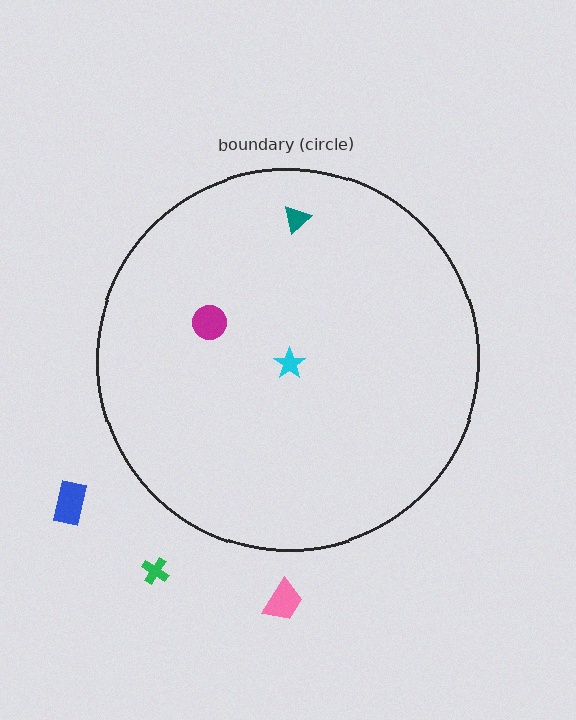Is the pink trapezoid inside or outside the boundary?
Outside.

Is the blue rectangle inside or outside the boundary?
Outside.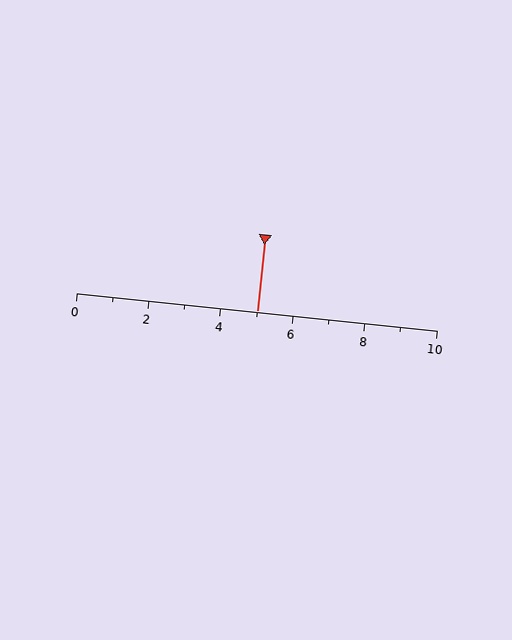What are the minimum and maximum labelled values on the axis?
The axis runs from 0 to 10.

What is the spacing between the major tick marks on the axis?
The major ticks are spaced 2 apart.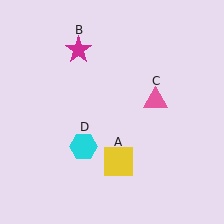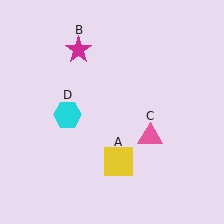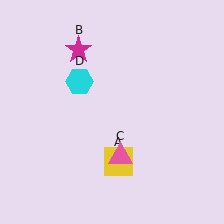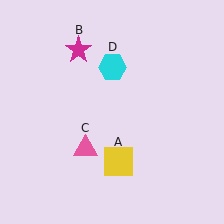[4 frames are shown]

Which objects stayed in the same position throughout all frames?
Yellow square (object A) and magenta star (object B) remained stationary.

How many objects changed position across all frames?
2 objects changed position: pink triangle (object C), cyan hexagon (object D).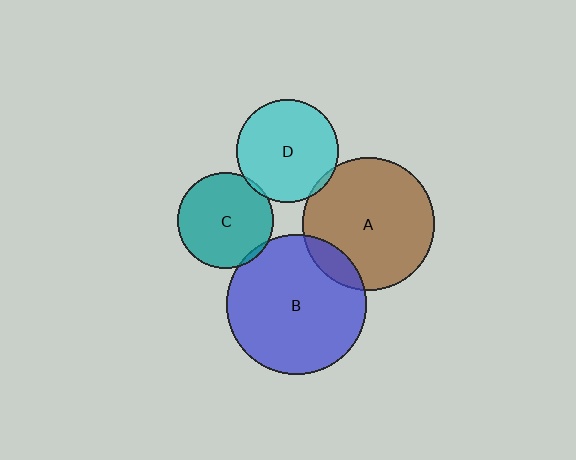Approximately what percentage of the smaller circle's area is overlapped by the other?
Approximately 5%.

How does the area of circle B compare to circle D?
Approximately 1.9 times.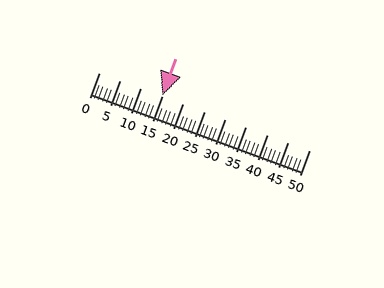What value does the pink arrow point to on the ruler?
The pink arrow points to approximately 15.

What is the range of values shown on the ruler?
The ruler shows values from 0 to 50.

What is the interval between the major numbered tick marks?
The major tick marks are spaced 5 units apart.